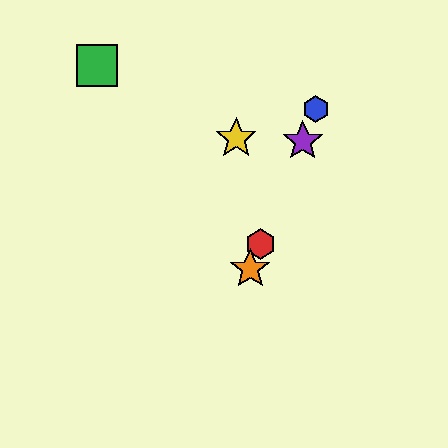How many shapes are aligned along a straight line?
4 shapes (the red hexagon, the blue hexagon, the purple star, the orange star) are aligned along a straight line.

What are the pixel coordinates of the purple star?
The purple star is at (303, 141).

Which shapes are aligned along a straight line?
The red hexagon, the blue hexagon, the purple star, the orange star are aligned along a straight line.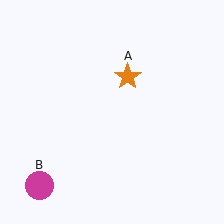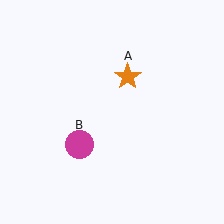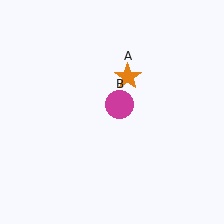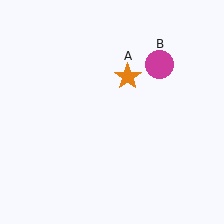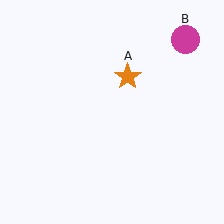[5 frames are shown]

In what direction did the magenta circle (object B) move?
The magenta circle (object B) moved up and to the right.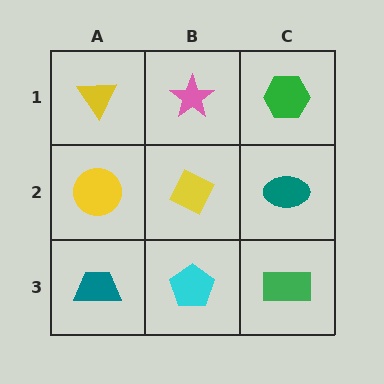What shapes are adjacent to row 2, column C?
A green hexagon (row 1, column C), a green rectangle (row 3, column C), a yellow diamond (row 2, column B).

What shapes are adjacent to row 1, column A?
A yellow circle (row 2, column A), a pink star (row 1, column B).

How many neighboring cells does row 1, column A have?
2.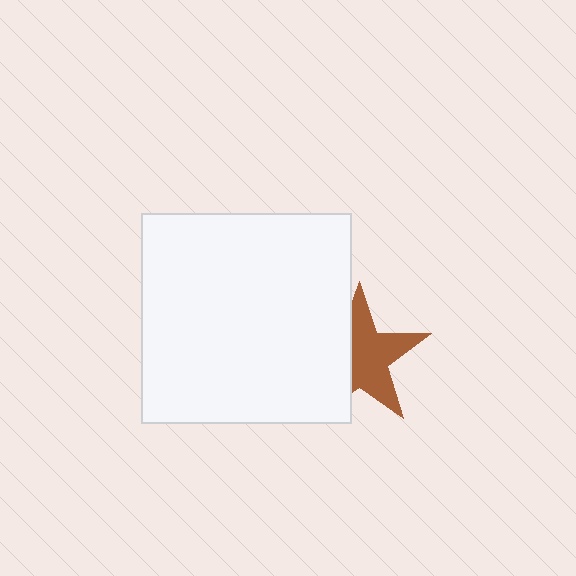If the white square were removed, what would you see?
You would see the complete brown star.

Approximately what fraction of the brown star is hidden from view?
Roughly 39% of the brown star is hidden behind the white square.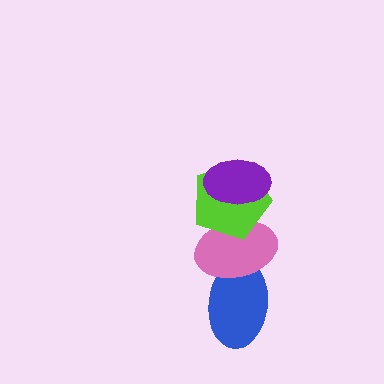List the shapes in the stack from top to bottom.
From top to bottom: the purple ellipse, the lime pentagon, the pink ellipse, the blue ellipse.